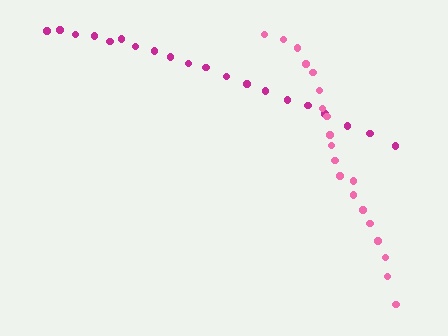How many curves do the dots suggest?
There are 2 distinct paths.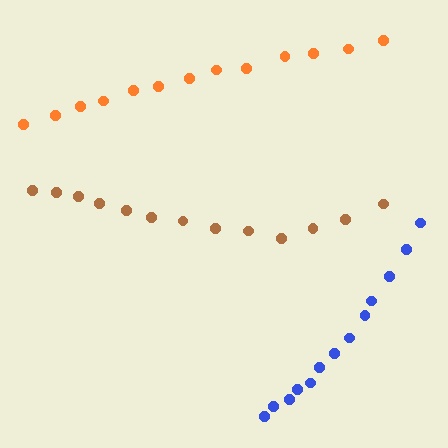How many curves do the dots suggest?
There are 3 distinct paths.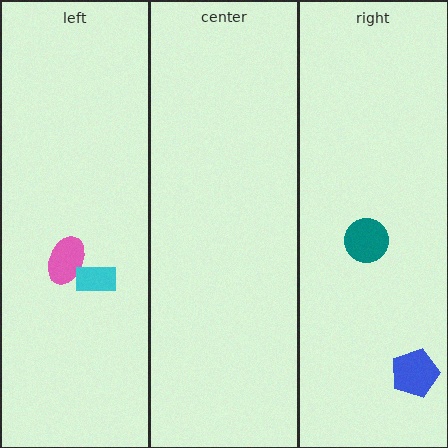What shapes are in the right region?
The teal circle, the blue pentagon.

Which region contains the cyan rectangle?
The left region.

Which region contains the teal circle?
The right region.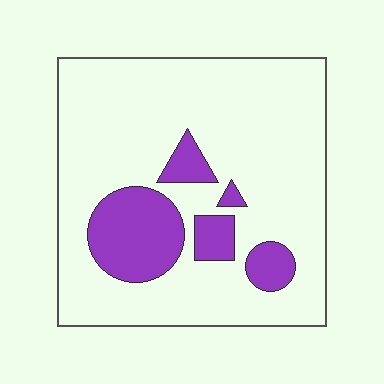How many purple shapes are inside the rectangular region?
5.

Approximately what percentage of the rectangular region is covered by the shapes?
Approximately 20%.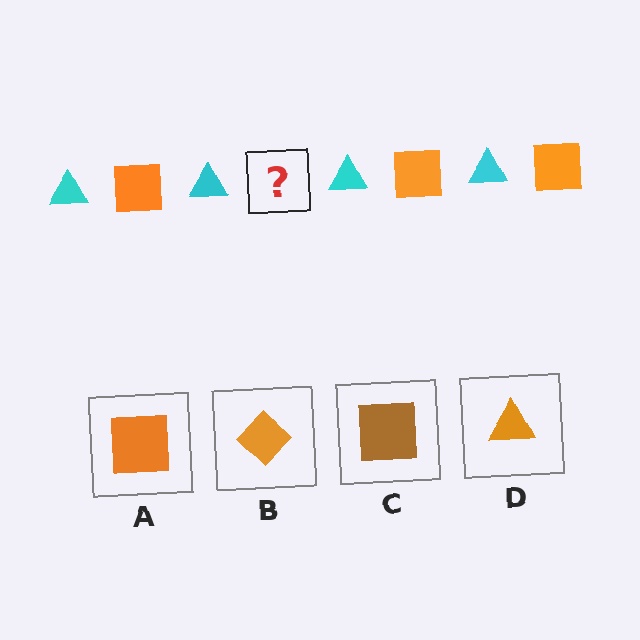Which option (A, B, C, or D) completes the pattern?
A.